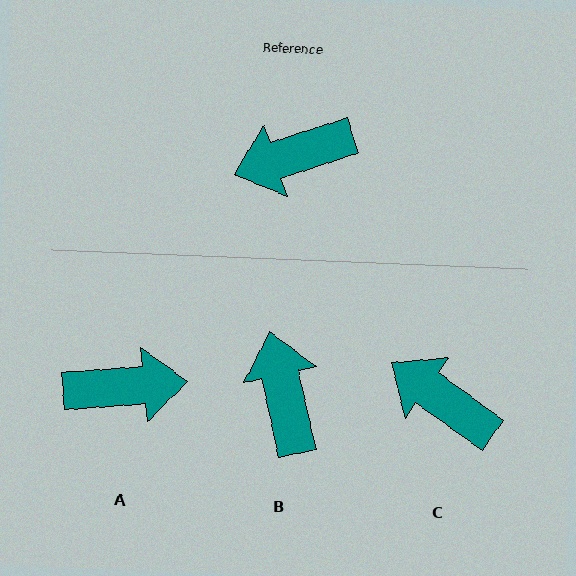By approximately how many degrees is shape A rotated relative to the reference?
Approximately 166 degrees counter-clockwise.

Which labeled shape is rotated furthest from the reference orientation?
A, about 166 degrees away.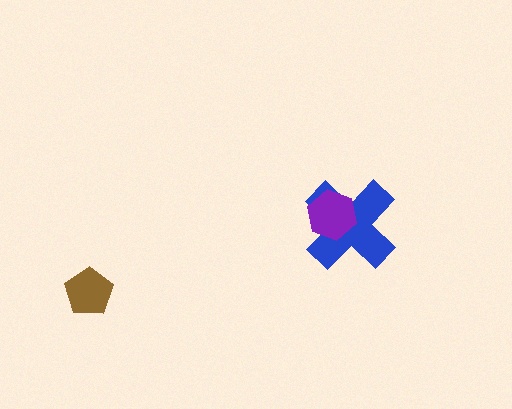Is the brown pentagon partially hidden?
No, no other shape covers it.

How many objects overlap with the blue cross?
1 object overlaps with the blue cross.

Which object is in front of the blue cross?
The purple hexagon is in front of the blue cross.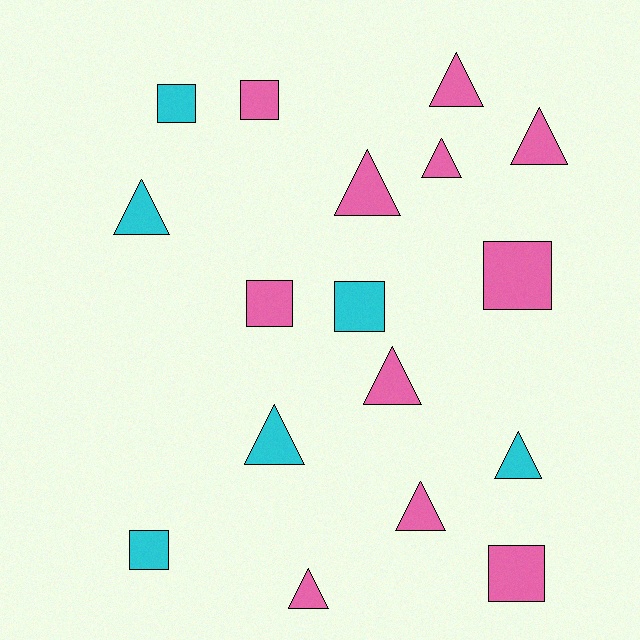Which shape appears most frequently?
Triangle, with 10 objects.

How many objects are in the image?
There are 17 objects.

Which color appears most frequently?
Pink, with 11 objects.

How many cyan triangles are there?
There are 3 cyan triangles.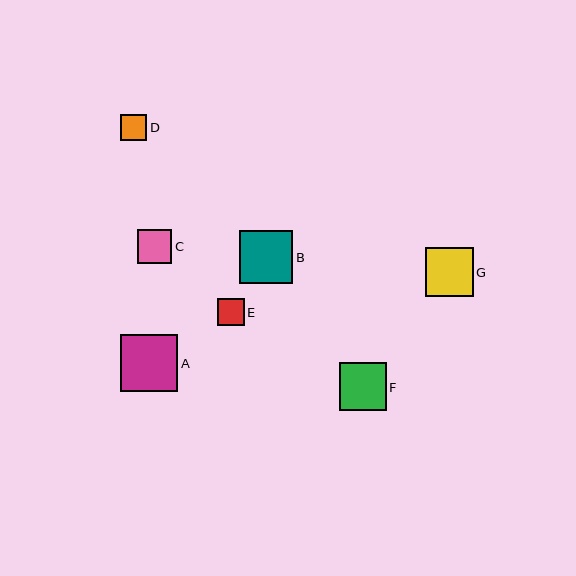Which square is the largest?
Square A is the largest with a size of approximately 57 pixels.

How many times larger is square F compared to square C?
Square F is approximately 1.4 times the size of square C.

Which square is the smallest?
Square D is the smallest with a size of approximately 26 pixels.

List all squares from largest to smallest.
From largest to smallest: A, B, G, F, C, E, D.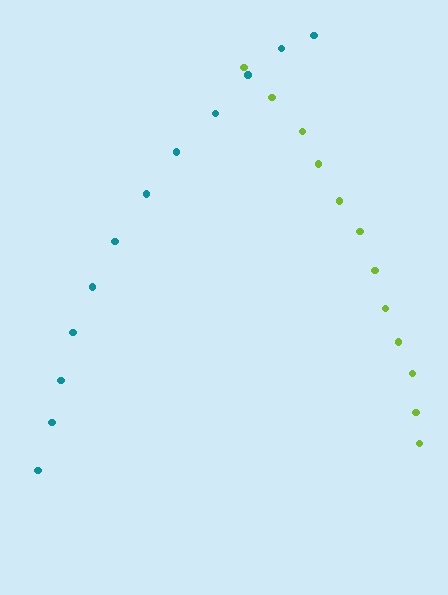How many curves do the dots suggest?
There are 2 distinct paths.